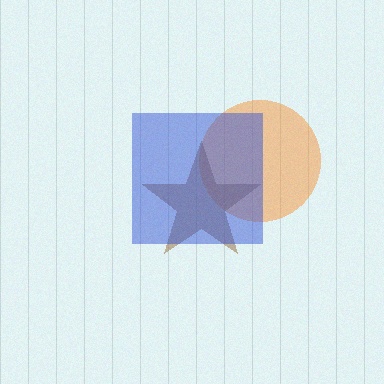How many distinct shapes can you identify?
There are 3 distinct shapes: an orange circle, a brown star, a blue square.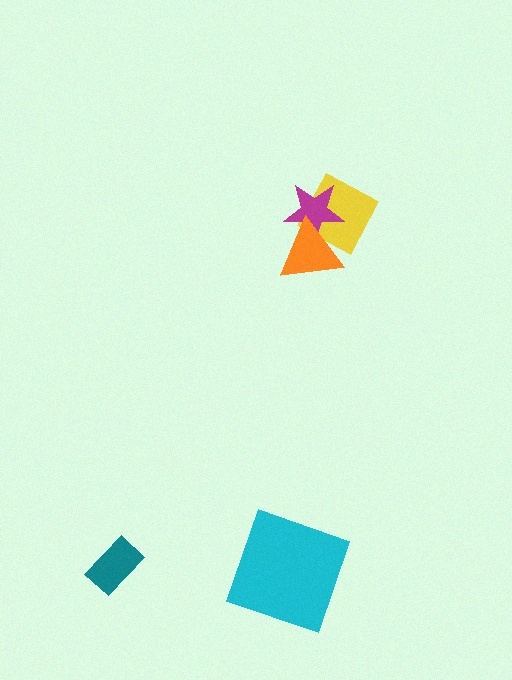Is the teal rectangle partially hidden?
No, no other shape covers it.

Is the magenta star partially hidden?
Yes, it is partially covered by another shape.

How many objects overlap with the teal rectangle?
0 objects overlap with the teal rectangle.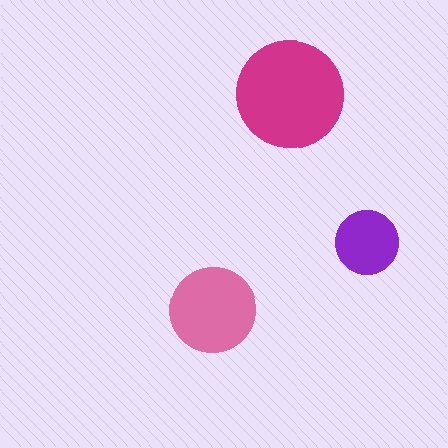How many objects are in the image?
There are 3 objects in the image.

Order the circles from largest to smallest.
the magenta one, the pink one, the purple one.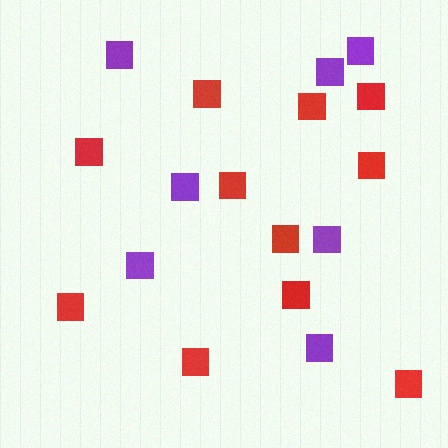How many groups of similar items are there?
There are 2 groups: one group of red squares (11) and one group of purple squares (7).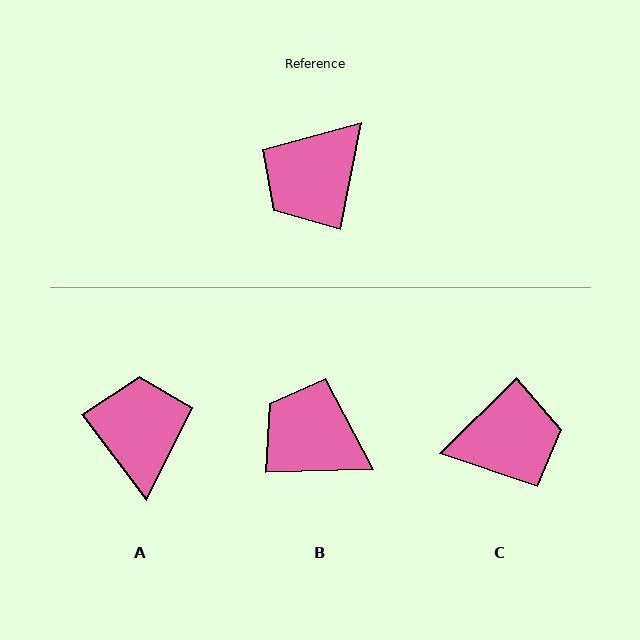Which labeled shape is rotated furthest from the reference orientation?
C, about 146 degrees away.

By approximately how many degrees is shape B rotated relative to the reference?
Approximately 77 degrees clockwise.